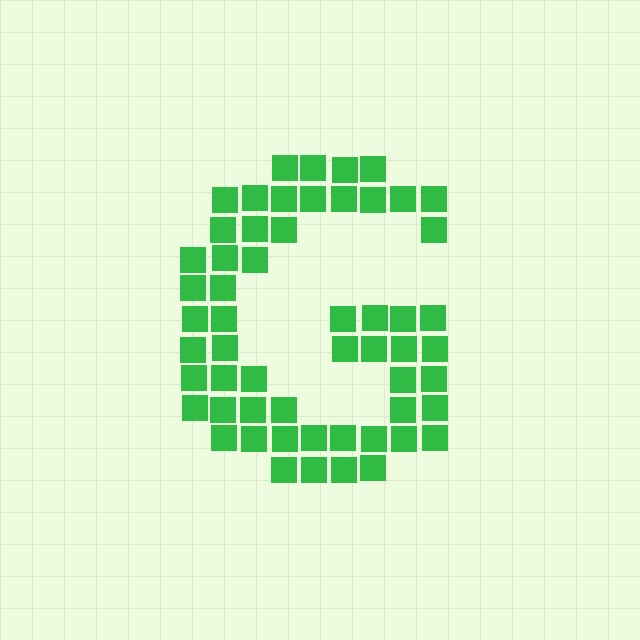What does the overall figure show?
The overall figure shows the letter G.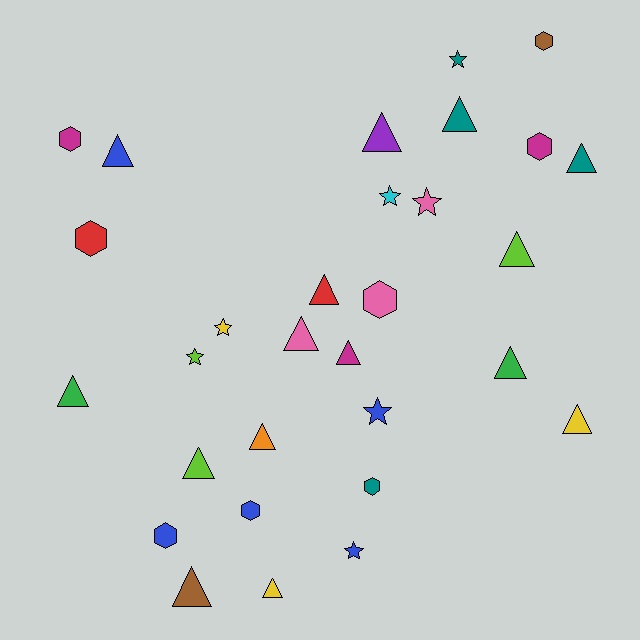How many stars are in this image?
There are 7 stars.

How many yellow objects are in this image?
There are 3 yellow objects.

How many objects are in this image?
There are 30 objects.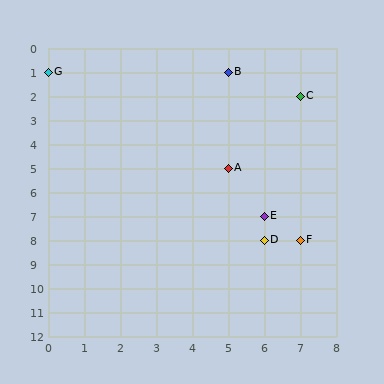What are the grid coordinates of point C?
Point C is at grid coordinates (7, 2).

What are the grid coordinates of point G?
Point G is at grid coordinates (0, 1).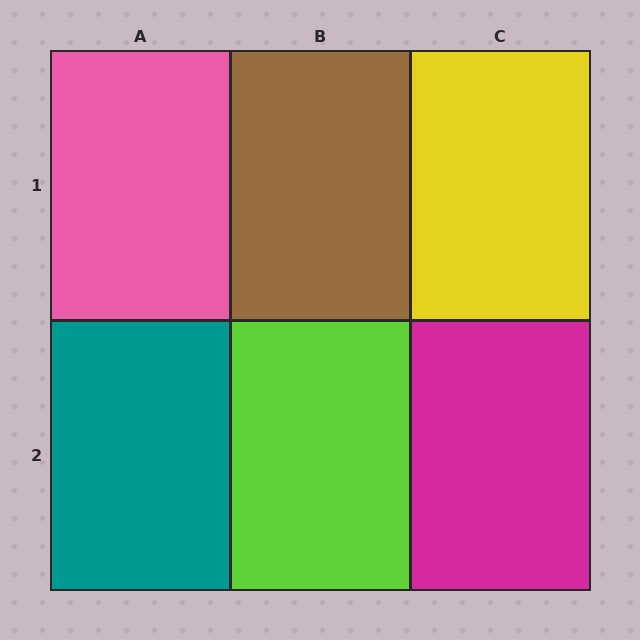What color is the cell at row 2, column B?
Lime.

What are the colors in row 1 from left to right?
Pink, brown, yellow.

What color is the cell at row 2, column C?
Magenta.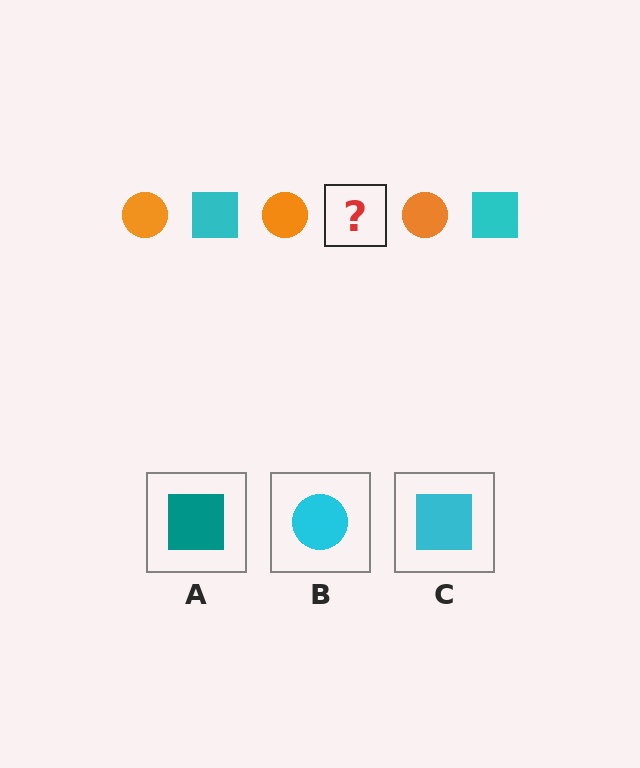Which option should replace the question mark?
Option C.